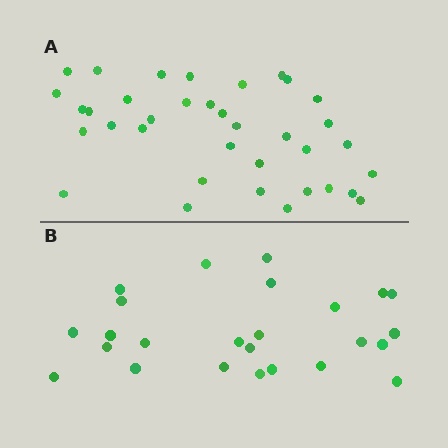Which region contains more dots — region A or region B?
Region A (the top region) has more dots.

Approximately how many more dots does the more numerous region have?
Region A has roughly 12 or so more dots than region B.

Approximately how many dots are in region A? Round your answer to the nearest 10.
About 40 dots. (The exact count is 36, which rounds to 40.)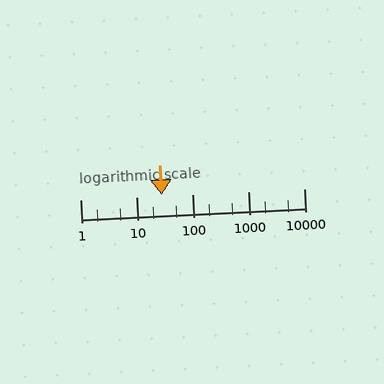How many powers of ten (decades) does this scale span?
The scale spans 4 decades, from 1 to 10000.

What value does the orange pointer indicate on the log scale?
The pointer indicates approximately 29.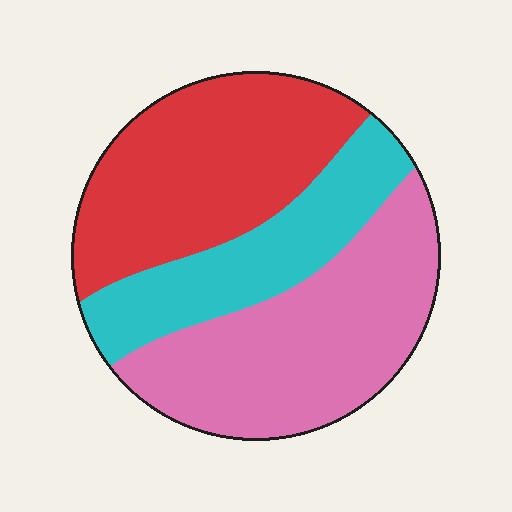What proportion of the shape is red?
Red takes up about three eighths (3/8) of the shape.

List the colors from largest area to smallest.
From largest to smallest: pink, red, cyan.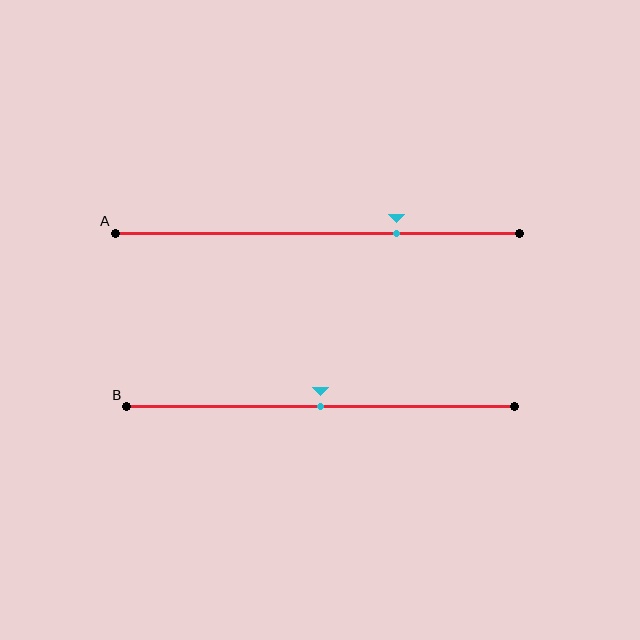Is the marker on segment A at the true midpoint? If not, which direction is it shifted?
No, the marker on segment A is shifted to the right by about 20% of the segment length.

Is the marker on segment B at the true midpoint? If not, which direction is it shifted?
Yes, the marker on segment B is at the true midpoint.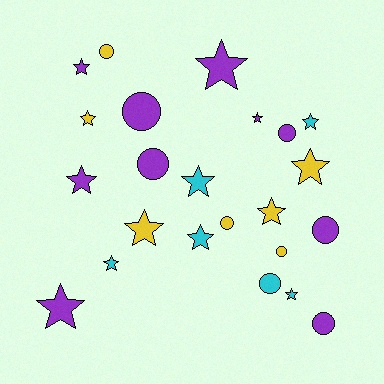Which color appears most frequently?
Purple, with 10 objects.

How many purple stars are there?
There are 5 purple stars.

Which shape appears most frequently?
Star, with 14 objects.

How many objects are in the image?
There are 23 objects.